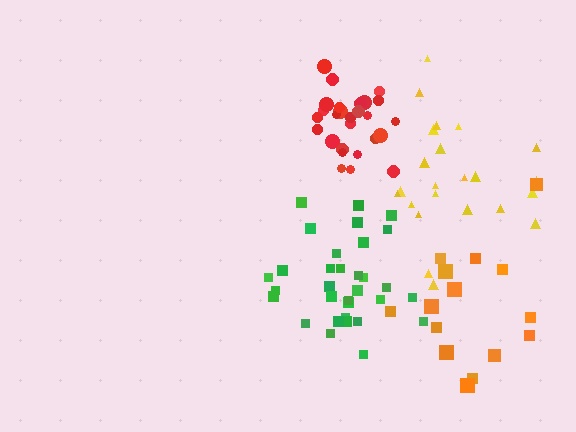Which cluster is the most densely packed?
Red.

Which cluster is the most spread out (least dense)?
Orange.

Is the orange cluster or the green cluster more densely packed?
Green.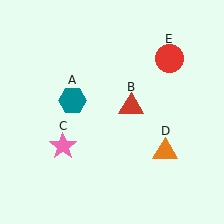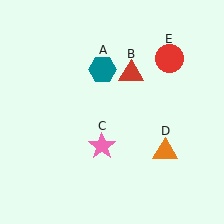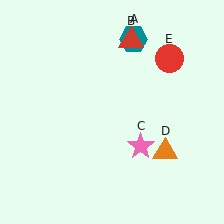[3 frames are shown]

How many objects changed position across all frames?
3 objects changed position: teal hexagon (object A), red triangle (object B), pink star (object C).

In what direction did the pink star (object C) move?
The pink star (object C) moved right.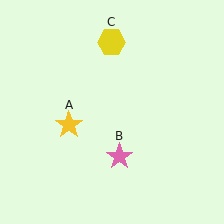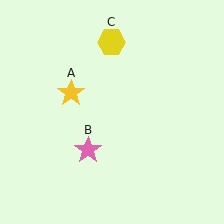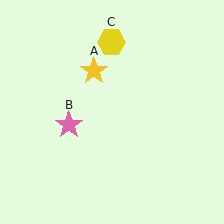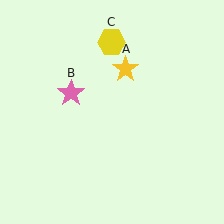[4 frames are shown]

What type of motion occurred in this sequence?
The yellow star (object A), pink star (object B) rotated clockwise around the center of the scene.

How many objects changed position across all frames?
2 objects changed position: yellow star (object A), pink star (object B).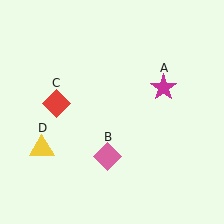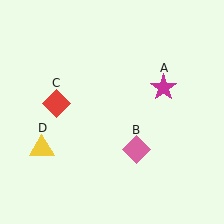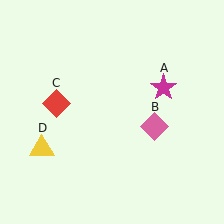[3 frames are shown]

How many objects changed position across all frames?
1 object changed position: pink diamond (object B).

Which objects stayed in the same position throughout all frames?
Magenta star (object A) and red diamond (object C) and yellow triangle (object D) remained stationary.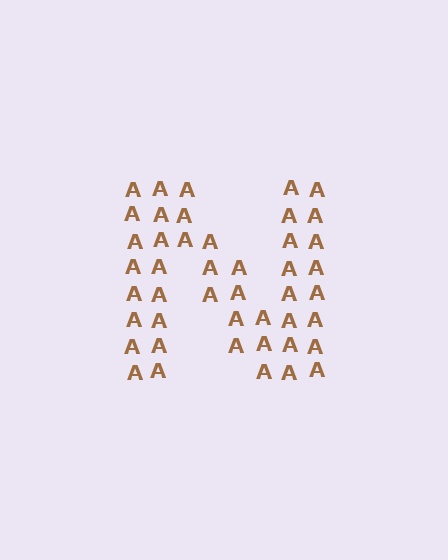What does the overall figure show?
The overall figure shows the letter N.